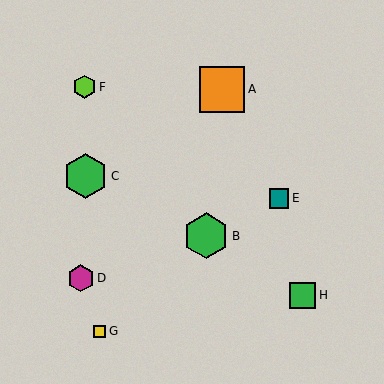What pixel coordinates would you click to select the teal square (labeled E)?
Click at (279, 198) to select the teal square E.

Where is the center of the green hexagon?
The center of the green hexagon is at (206, 236).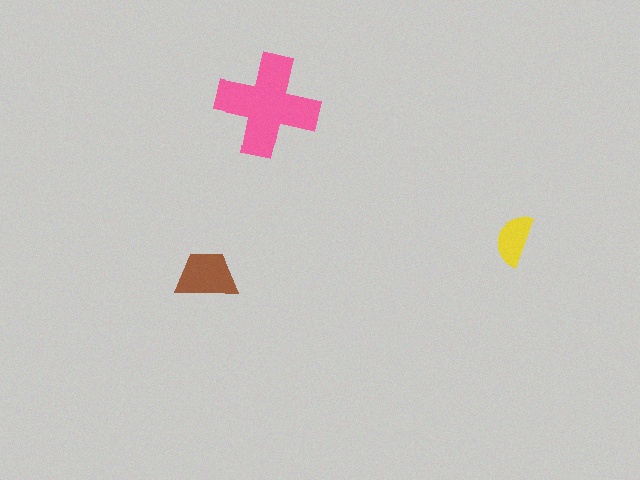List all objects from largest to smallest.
The pink cross, the brown trapezoid, the yellow semicircle.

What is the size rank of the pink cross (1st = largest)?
1st.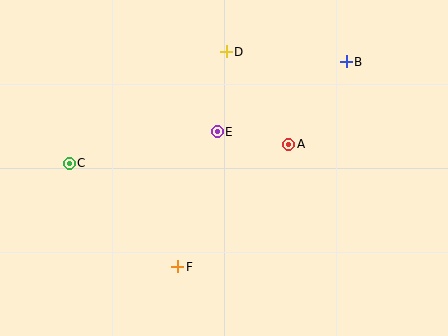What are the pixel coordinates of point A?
Point A is at (289, 144).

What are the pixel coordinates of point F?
Point F is at (178, 267).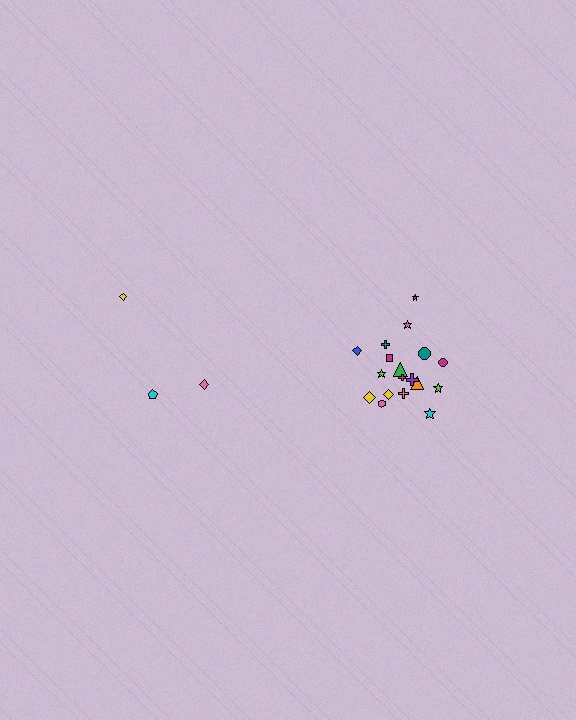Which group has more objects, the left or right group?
The right group.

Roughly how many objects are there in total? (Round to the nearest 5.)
Roughly 20 objects in total.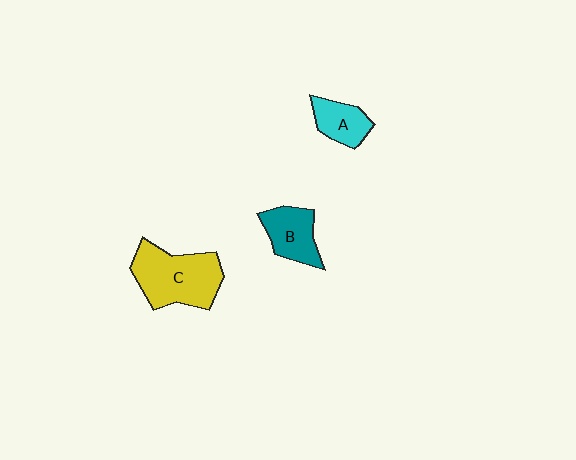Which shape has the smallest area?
Shape A (cyan).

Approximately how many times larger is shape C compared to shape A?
Approximately 2.2 times.